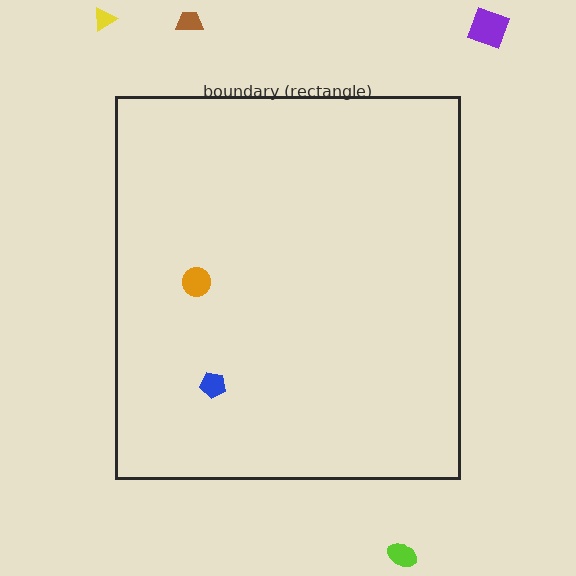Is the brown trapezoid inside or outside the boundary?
Outside.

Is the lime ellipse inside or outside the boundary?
Outside.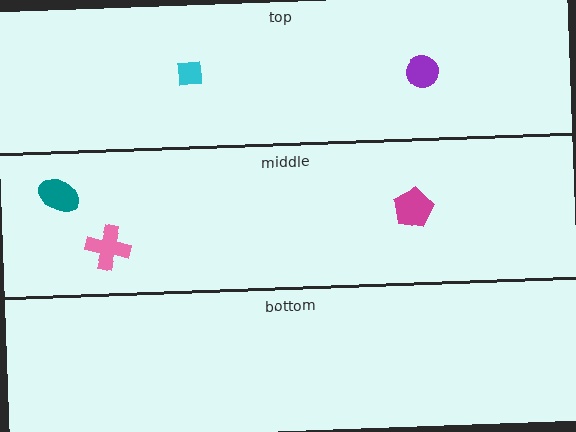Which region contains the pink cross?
The middle region.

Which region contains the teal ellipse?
The middle region.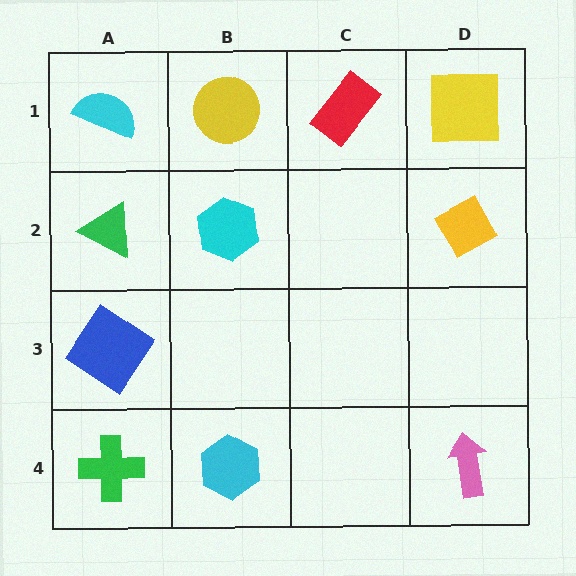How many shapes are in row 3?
1 shape.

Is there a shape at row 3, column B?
No, that cell is empty.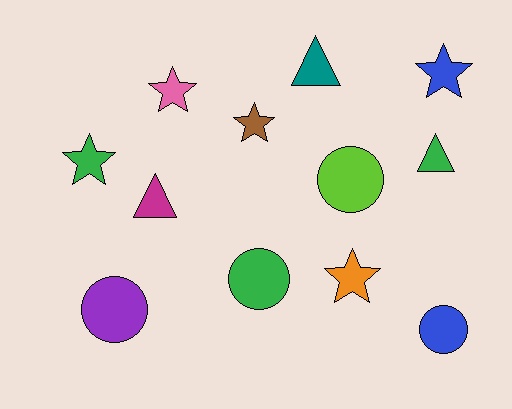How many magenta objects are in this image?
There is 1 magenta object.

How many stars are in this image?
There are 5 stars.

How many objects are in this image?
There are 12 objects.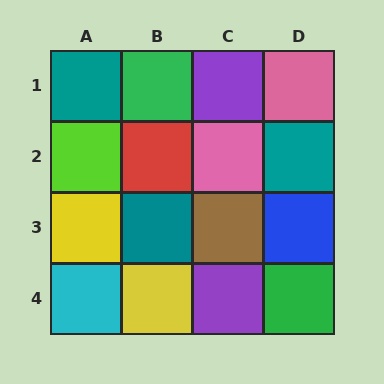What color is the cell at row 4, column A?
Cyan.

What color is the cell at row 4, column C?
Purple.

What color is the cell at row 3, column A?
Yellow.